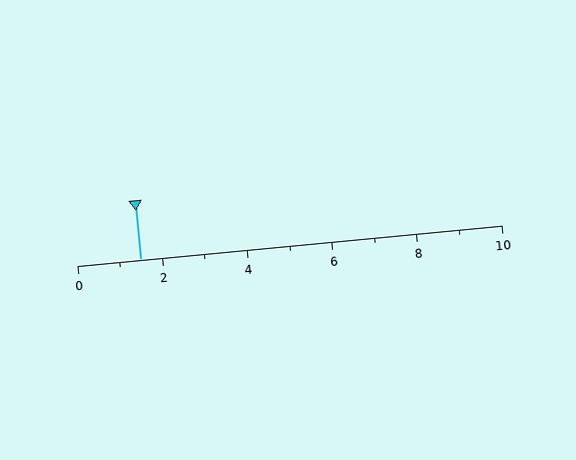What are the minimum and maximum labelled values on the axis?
The axis runs from 0 to 10.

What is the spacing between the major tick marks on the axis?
The major ticks are spaced 2 apart.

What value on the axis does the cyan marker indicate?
The marker indicates approximately 1.5.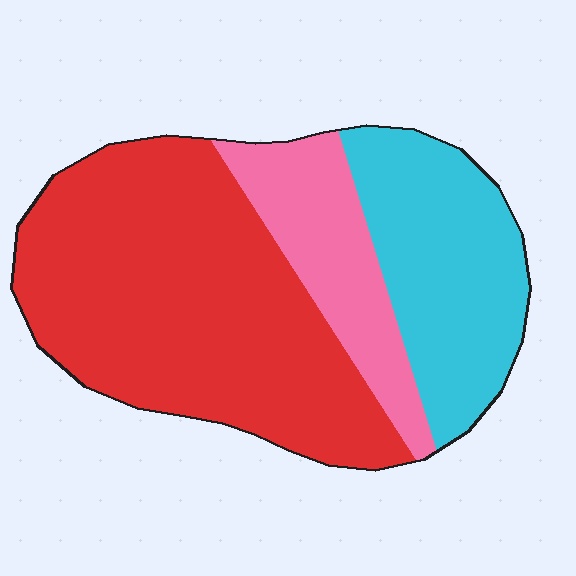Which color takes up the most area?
Red, at roughly 55%.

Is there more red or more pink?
Red.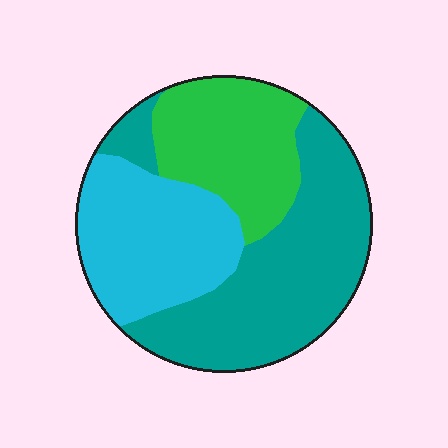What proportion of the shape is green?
Green covers roughly 25% of the shape.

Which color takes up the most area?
Teal, at roughly 45%.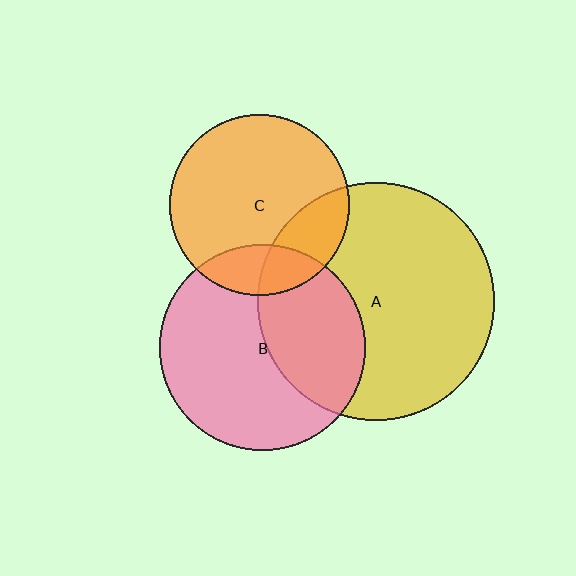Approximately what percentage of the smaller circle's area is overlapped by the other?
Approximately 20%.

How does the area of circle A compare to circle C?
Approximately 1.7 times.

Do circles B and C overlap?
Yes.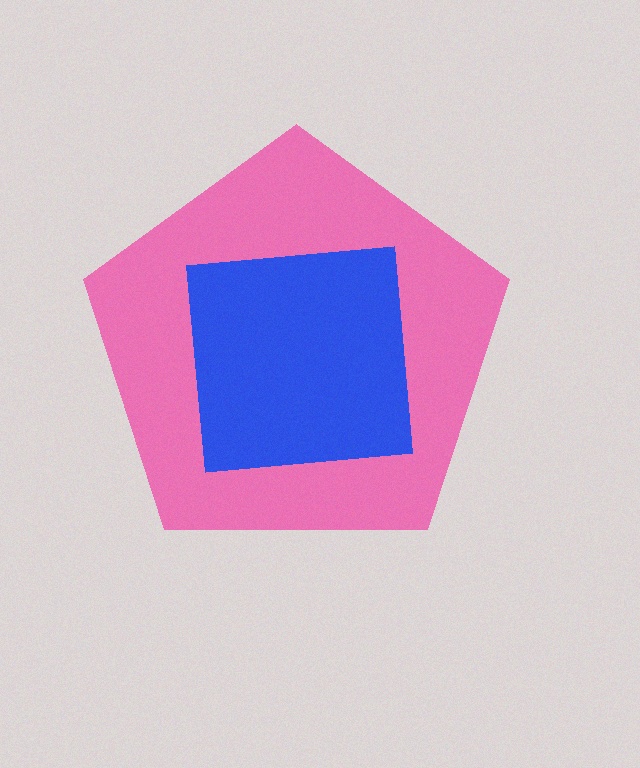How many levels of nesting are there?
2.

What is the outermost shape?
The pink pentagon.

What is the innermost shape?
The blue square.